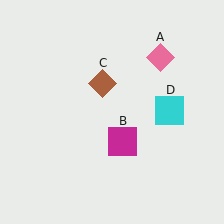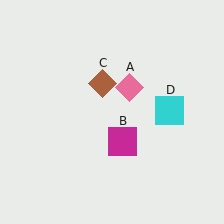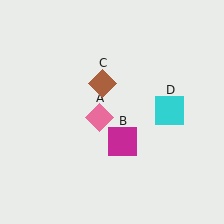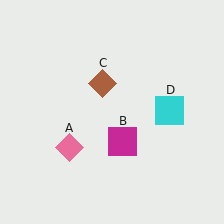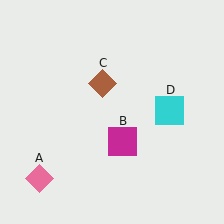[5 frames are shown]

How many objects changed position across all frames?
1 object changed position: pink diamond (object A).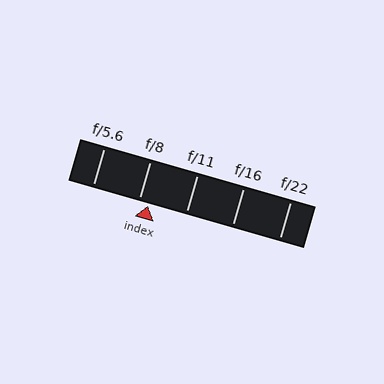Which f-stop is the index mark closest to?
The index mark is closest to f/8.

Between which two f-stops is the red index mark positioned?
The index mark is between f/8 and f/11.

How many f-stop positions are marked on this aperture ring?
There are 5 f-stop positions marked.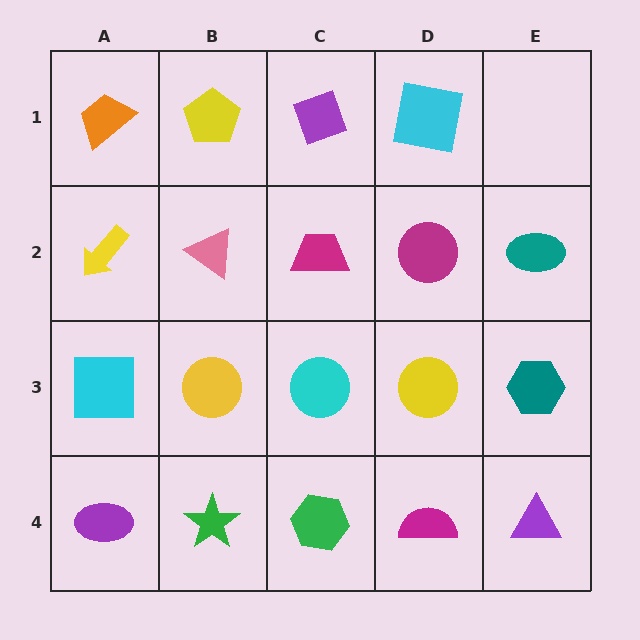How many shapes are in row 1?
4 shapes.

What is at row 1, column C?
A purple diamond.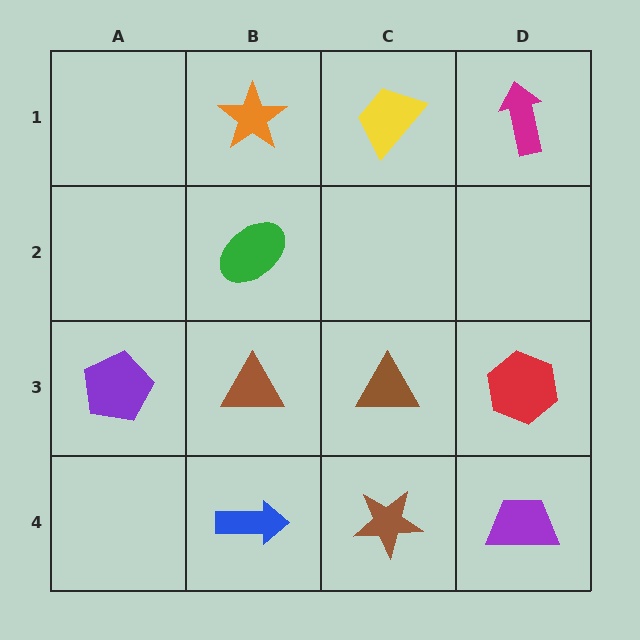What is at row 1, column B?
An orange star.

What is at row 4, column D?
A purple trapezoid.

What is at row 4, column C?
A brown star.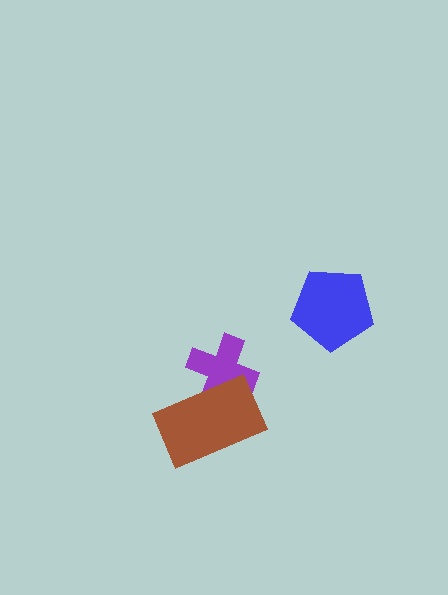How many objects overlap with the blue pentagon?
0 objects overlap with the blue pentagon.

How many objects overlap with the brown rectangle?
1 object overlaps with the brown rectangle.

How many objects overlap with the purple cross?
1 object overlaps with the purple cross.